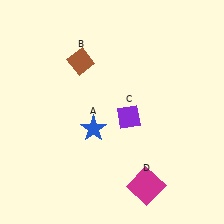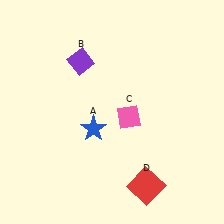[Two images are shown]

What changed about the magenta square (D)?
In Image 1, D is magenta. In Image 2, it changed to red.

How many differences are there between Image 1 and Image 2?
There are 3 differences between the two images.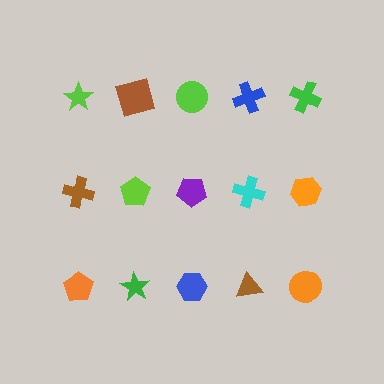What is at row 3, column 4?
A brown triangle.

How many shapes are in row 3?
5 shapes.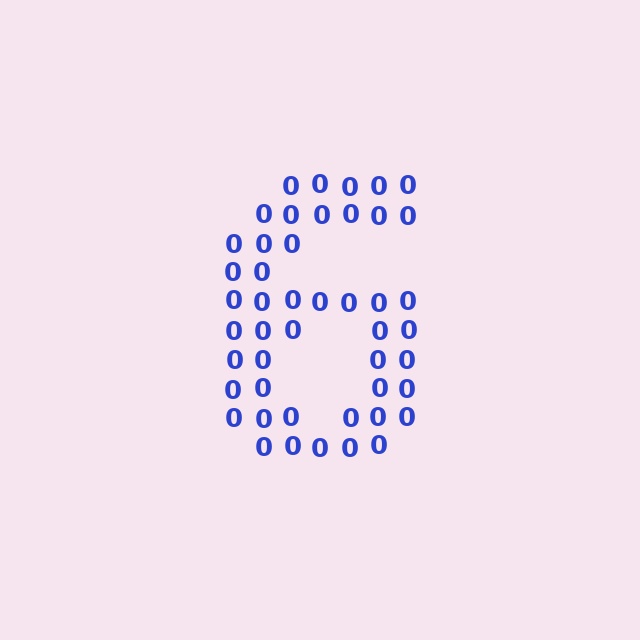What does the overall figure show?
The overall figure shows the digit 6.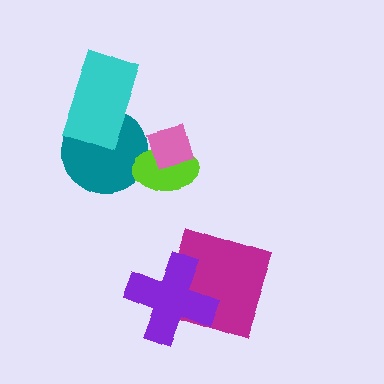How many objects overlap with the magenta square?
1 object overlaps with the magenta square.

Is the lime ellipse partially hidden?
Yes, it is partially covered by another shape.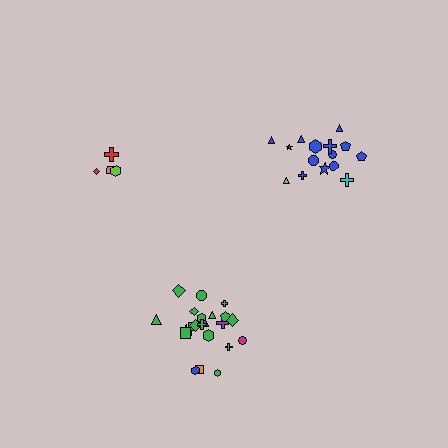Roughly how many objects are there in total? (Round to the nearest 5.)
Roughly 40 objects in total.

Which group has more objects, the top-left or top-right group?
The top-right group.